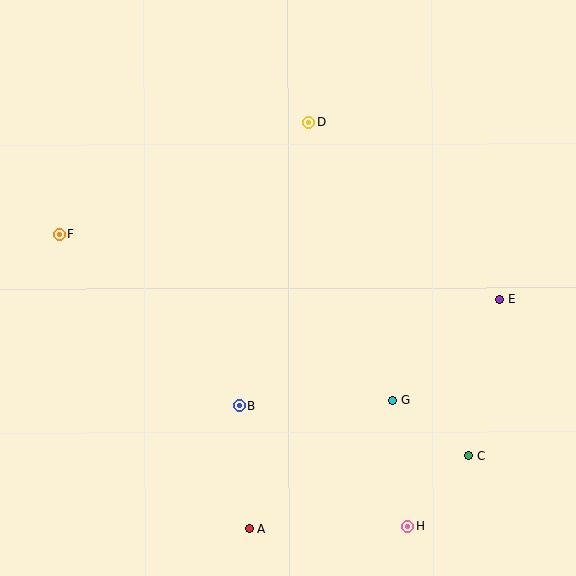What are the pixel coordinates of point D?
Point D is at (309, 122).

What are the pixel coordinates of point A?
Point A is at (249, 529).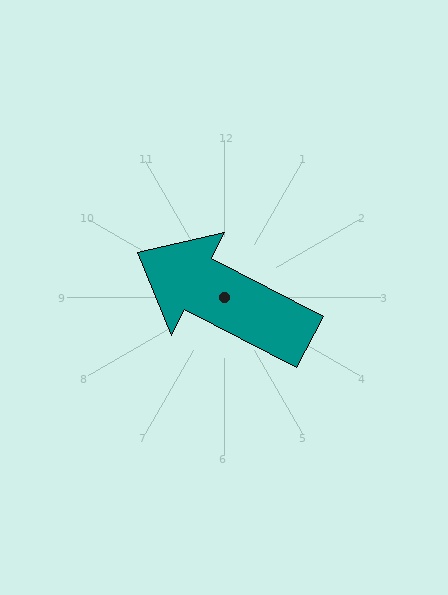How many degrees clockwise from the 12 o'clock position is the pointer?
Approximately 297 degrees.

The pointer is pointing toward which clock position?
Roughly 10 o'clock.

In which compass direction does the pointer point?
Northwest.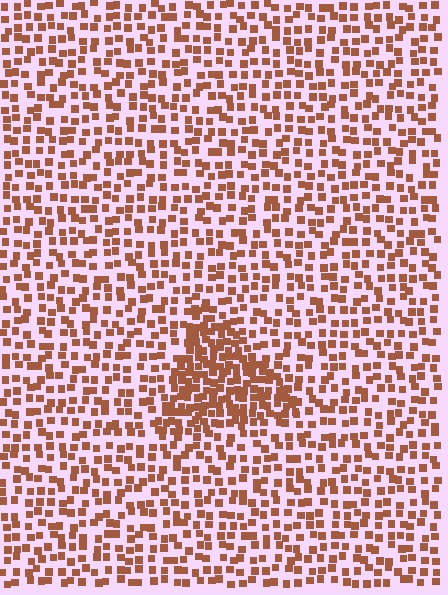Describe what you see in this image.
The image contains small brown elements arranged at two different densities. A triangle-shaped region is visible where the elements are more densely packed than the surrounding area.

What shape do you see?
I see a triangle.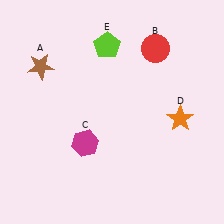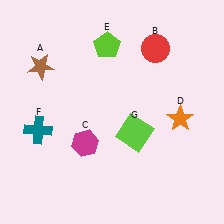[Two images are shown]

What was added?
A teal cross (F), a lime square (G) were added in Image 2.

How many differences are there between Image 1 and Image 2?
There are 2 differences between the two images.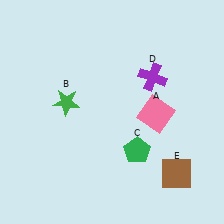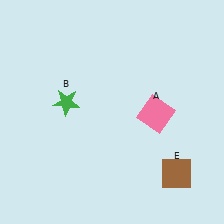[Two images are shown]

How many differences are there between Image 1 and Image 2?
There are 2 differences between the two images.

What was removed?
The purple cross (D), the green pentagon (C) were removed in Image 2.